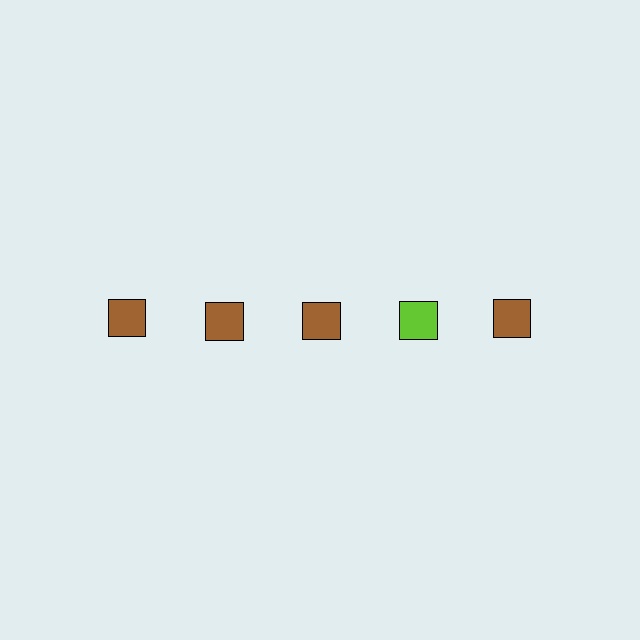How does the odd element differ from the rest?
It has a different color: lime instead of brown.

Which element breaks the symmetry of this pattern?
The lime square in the top row, second from right column breaks the symmetry. All other shapes are brown squares.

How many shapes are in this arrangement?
There are 5 shapes arranged in a grid pattern.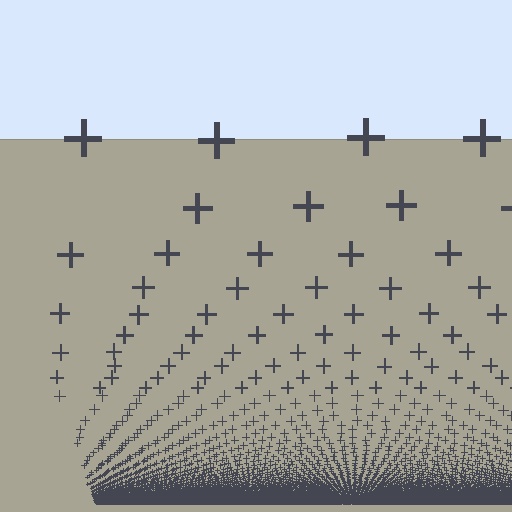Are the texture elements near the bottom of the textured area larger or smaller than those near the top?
Smaller. The gradient is inverted — elements near the bottom are smaller and denser.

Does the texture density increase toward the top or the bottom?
Density increases toward the bottom.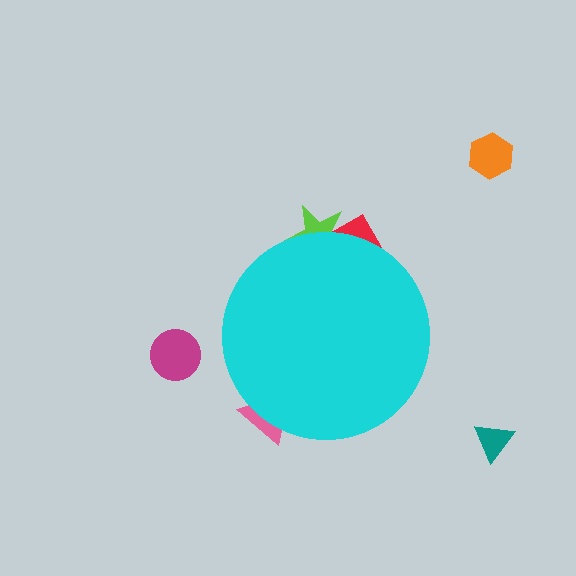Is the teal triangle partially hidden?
No, the teal triangle is fully visible.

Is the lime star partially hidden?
Yes, the lime star is partially hidden behind the cyan circle.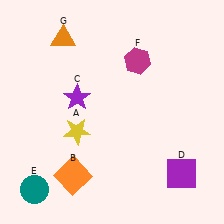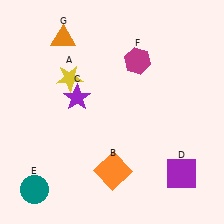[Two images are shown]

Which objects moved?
The objects that moved are: the yellow star (A), the orange square (B).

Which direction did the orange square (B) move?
The orange square (B) moved right.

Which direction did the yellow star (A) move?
The yellow star (A) moved up.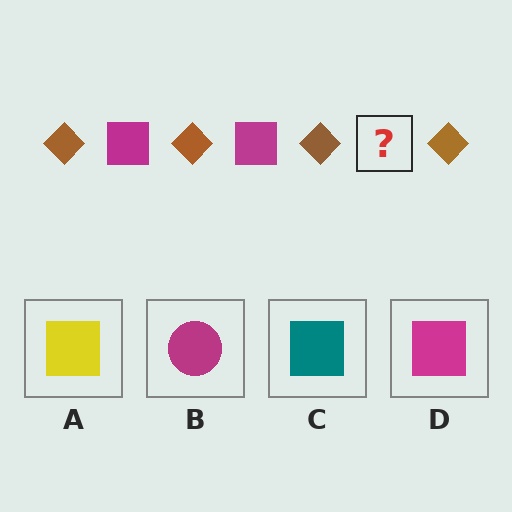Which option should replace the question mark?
Option D.